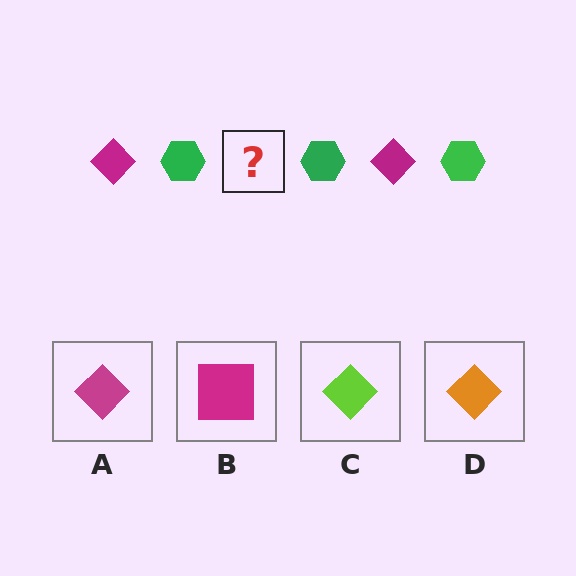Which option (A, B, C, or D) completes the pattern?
A.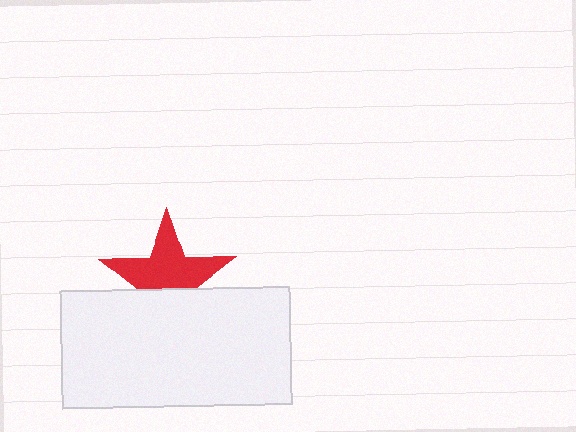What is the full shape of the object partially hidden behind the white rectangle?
The partially hidden object is a red star.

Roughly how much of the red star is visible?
About half of it is visible (roughly 62%).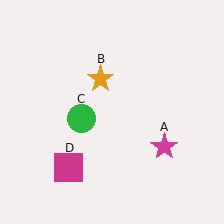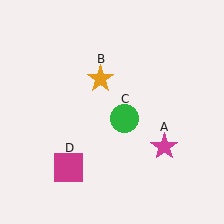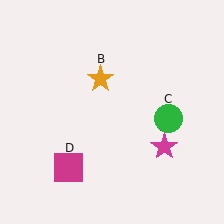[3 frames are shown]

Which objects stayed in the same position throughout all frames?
Magenta star (object A) and orange star (object B) and magenta square (object D) remained stationary.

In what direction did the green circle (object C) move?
The green circle (object C) moved right.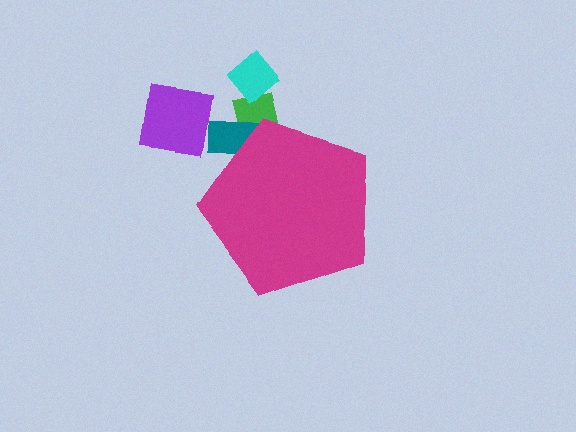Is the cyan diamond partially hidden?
No, the cyan diamond is fully visible.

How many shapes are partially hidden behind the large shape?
2 shapes are partially hidden.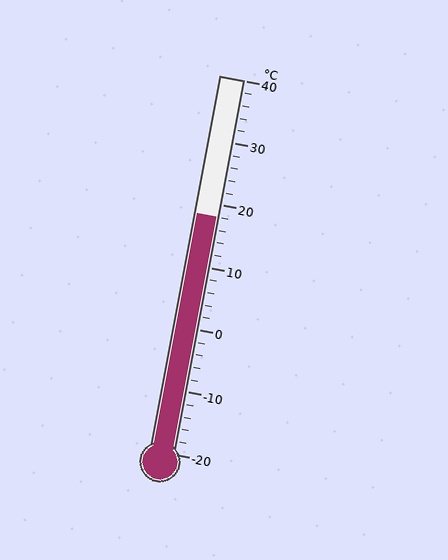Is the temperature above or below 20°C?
The temperature is below 20°C.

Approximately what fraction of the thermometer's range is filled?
The thermometer is filled to approximately 65% of its range.